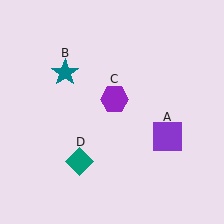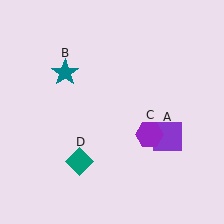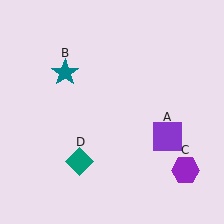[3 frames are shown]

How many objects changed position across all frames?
1 object changed position: purple hexagon (object C).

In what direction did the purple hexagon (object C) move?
The purple hexagon (object C) moved down and to the right.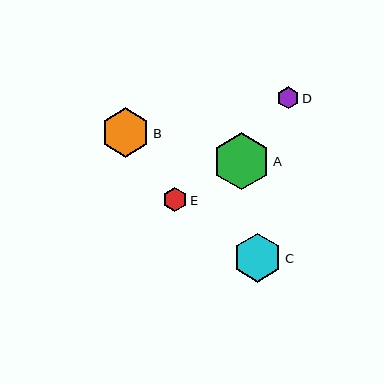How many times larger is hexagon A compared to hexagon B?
Hexagon A is approximately 1.2 times the size of hexagon B.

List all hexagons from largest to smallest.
From largest to smallest: A, B, C, E, D.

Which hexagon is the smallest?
Hexagon D is the smallest with a size of approximately 22 pixels.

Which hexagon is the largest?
Hexagon A is the largest with a size of approximately 57 pixels.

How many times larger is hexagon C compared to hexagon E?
Hexagon C is approximately 2.0 times the size of hexagon E.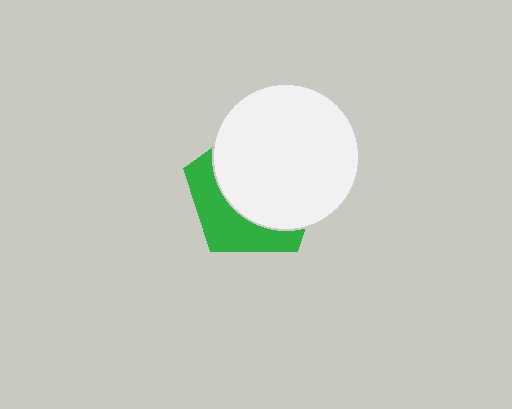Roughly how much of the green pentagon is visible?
A small part of it is visible (roughly 35%).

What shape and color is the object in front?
The object in front is a white circle.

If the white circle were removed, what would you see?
You would see the complete green pentagon.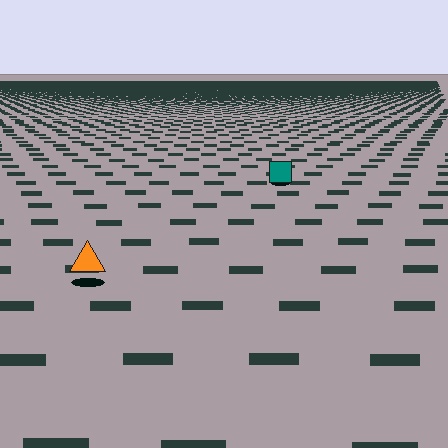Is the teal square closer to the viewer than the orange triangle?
No. The orange triangle is closer — you can tell from the texture gradient: the ground texture is coarser near it.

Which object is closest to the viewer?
The orange triangle is closest. The texture marks near it are larger and more spread out.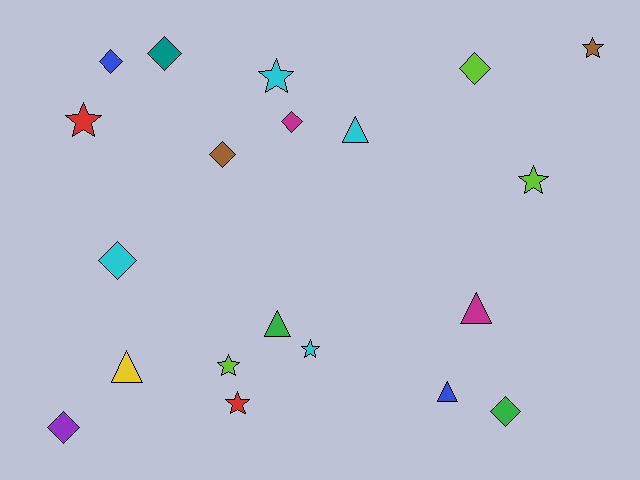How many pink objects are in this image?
There are no pink objects.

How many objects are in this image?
There are 20 objects.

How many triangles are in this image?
There are 5 triangles.